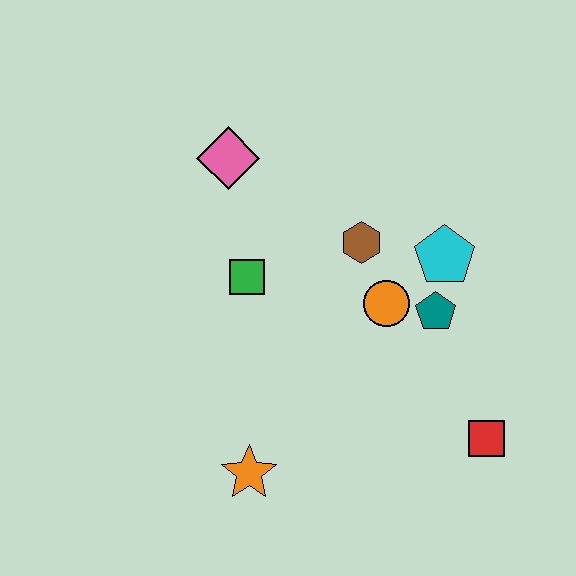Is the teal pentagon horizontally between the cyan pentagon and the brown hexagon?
Yes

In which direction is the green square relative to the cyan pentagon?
The green square is to the left of the cyan pentagon.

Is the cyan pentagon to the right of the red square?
No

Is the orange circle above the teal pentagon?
Yes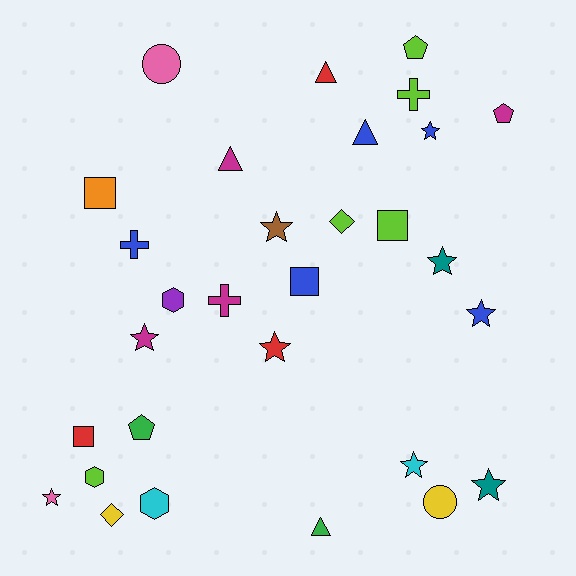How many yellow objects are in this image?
There are 2 yellow objects.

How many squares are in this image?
There are 4 squares.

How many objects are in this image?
There are 30 objects.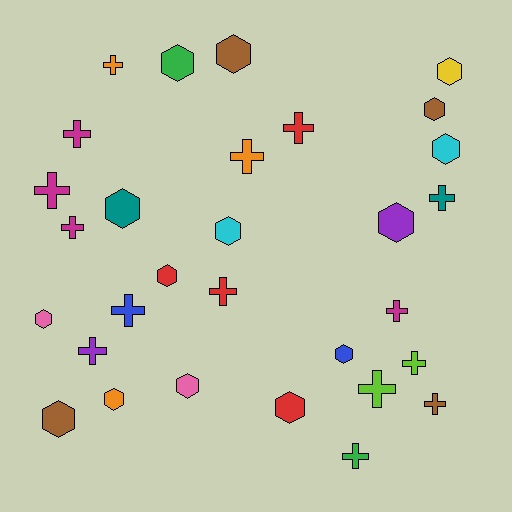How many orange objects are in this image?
There are 3 orange objects.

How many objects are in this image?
There are 30 objects.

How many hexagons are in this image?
There are 15 hexagons.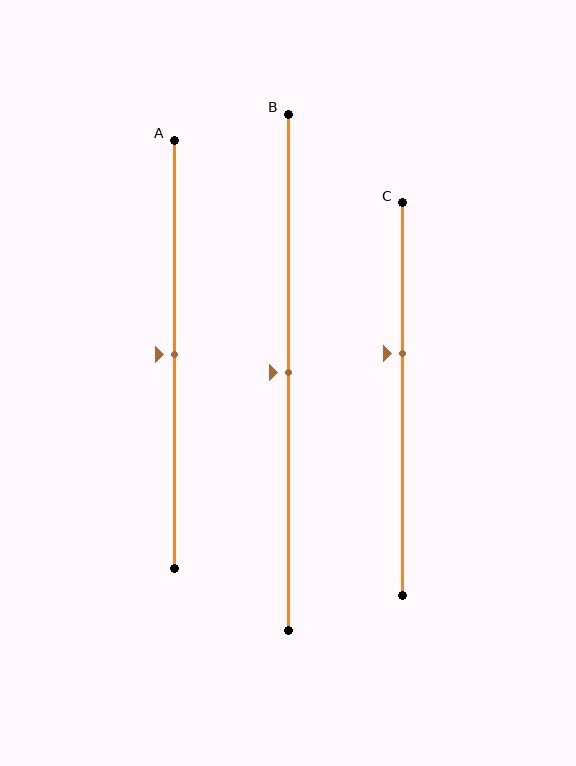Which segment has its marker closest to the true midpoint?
Segment A has its marker closest to the true midpoint.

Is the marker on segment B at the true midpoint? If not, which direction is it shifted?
Yes, the marker on segment B is at the true midpoint.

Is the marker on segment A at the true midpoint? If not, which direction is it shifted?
Yes, the marker on segment A is at the true midpoint.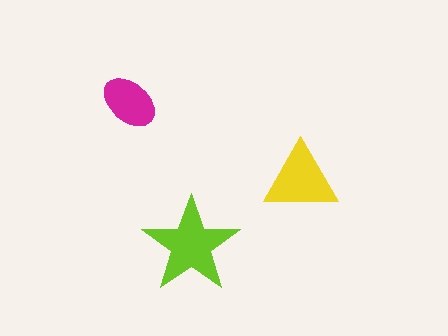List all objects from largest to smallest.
The lime star, the yellow triangle, the magenta ellipse.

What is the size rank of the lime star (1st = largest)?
1st.